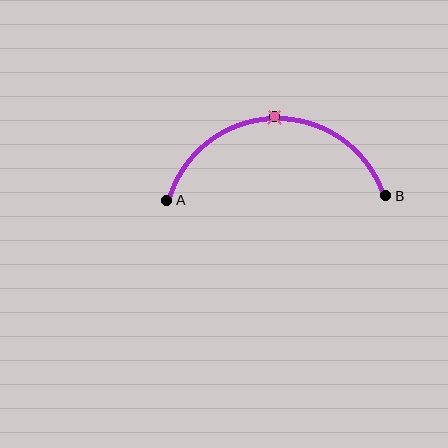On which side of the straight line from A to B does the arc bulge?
The arc bulges above the straight line connecting A and B.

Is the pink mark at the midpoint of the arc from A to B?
Yes. The pink mark lies on the arc at equal arc-length from both A and B — it is the arc midpoint.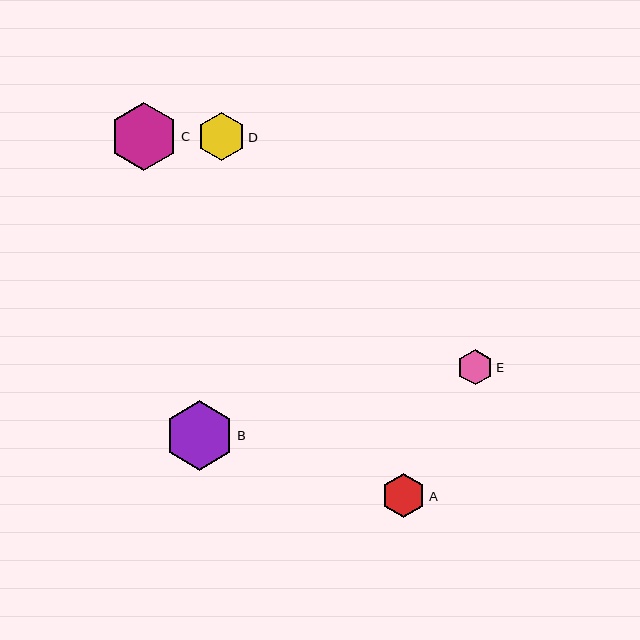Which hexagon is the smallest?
Hexagon E is the smallest with a size of approximately 36 pixels.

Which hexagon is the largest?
Hexagon B is the largest with a size of approximately 69 pixels.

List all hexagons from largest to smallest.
From largest to smallest: B, C, D, A, E.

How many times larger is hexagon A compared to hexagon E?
Hexagon A is approximately 1.2 times the size of hexagon E.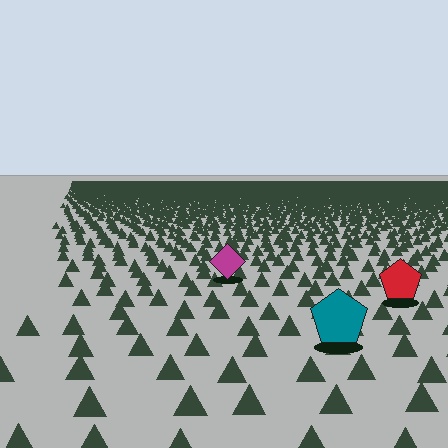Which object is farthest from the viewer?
The magenta diamond is farthest from the viewer. It appears smaller and the ground texture around it is denser.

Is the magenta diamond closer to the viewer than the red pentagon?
No. The red pentagon is closer — you can tell from the texture gradient: the ground texture is coarser near it.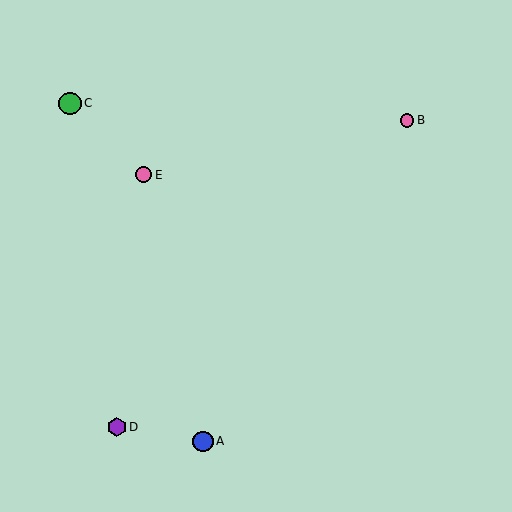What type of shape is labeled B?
Shape B is a pink circle.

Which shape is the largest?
The green circle (labeled C) is the largest.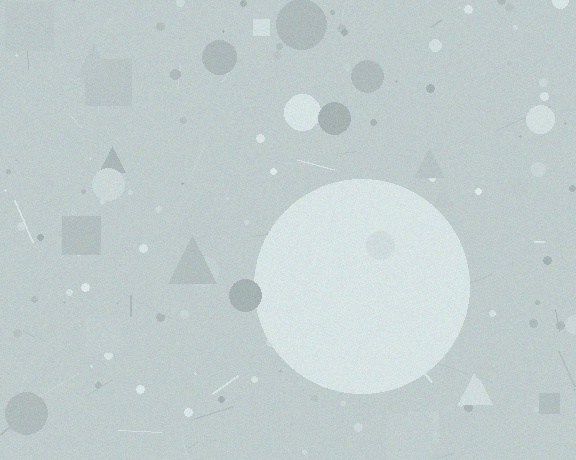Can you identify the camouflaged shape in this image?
The camouflaged shape is a circle.